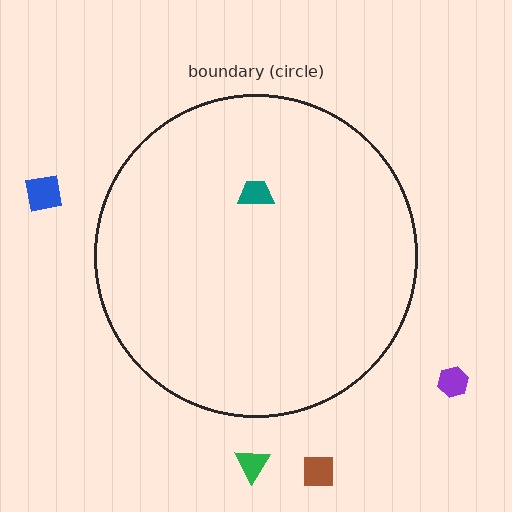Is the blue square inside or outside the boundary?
Outside.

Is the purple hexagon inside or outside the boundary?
Outside.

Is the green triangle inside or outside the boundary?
Outside.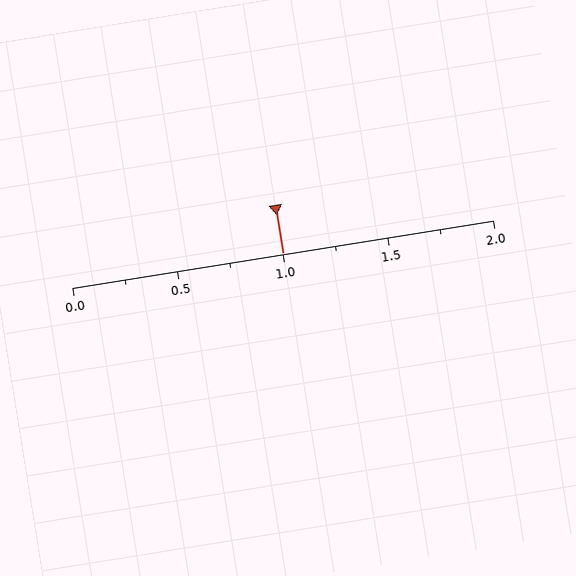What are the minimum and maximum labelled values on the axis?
The axis runs from 0.0 to 2.0.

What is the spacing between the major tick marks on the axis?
The major ticks are spaced 0.5 apart.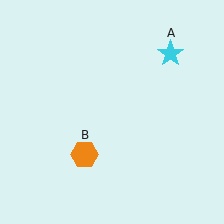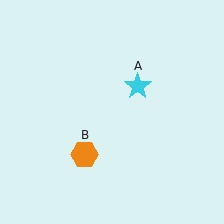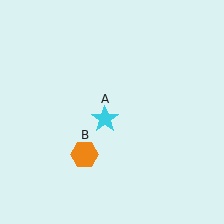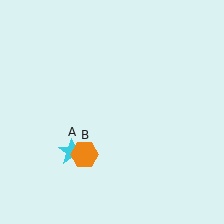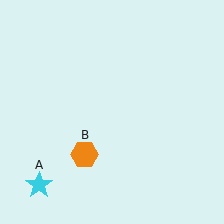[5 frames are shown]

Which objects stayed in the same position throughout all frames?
Orange hexagon (object B) remained stationary.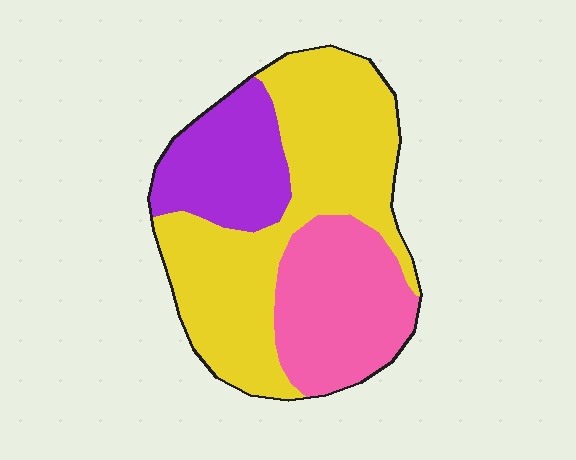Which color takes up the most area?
Yellow, at roughly 50%.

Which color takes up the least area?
Purple, at roughly 20%.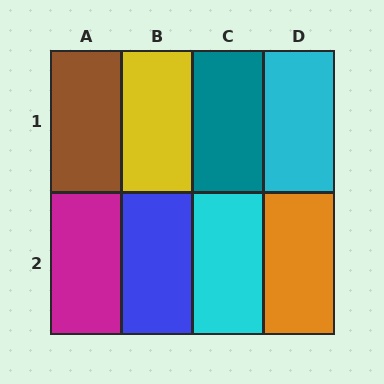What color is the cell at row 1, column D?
Cyan.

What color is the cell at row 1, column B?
Yellow.